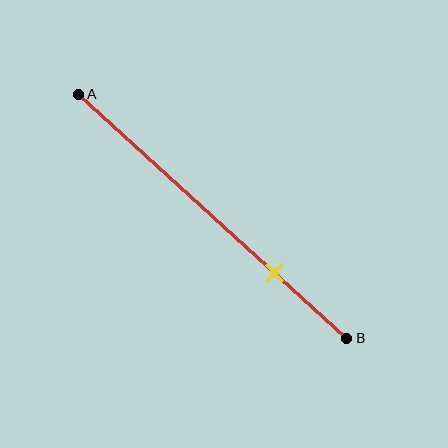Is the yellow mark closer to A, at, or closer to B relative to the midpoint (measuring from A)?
The yellow mark is closer to point B than the midpoint of segment AB.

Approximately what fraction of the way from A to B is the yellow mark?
The yellow mark is approximately 75% of the way from A to B.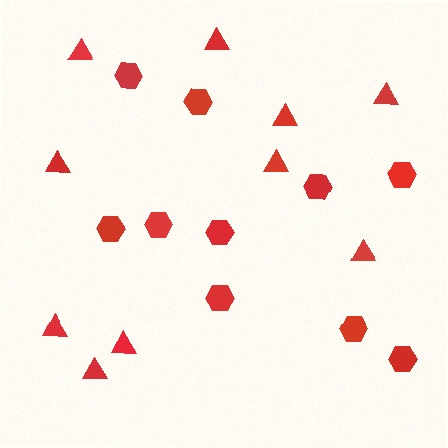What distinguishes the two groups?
There are 2 groups: one group of hexagons (10) and one group of triangles (10).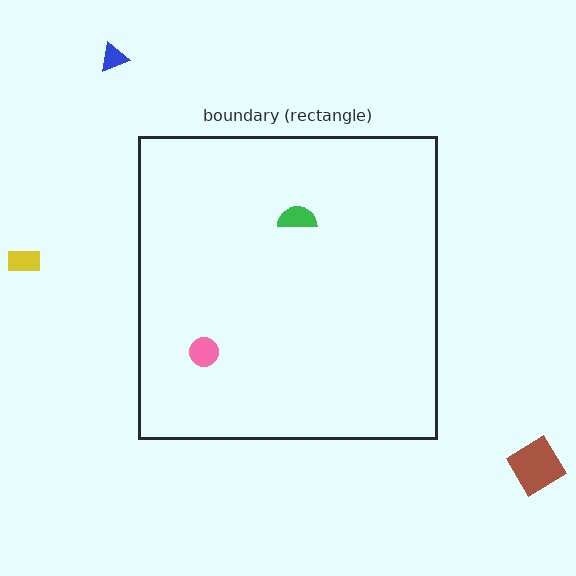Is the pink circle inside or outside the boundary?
Inside.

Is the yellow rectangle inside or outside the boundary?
Outside.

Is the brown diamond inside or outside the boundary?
Outside.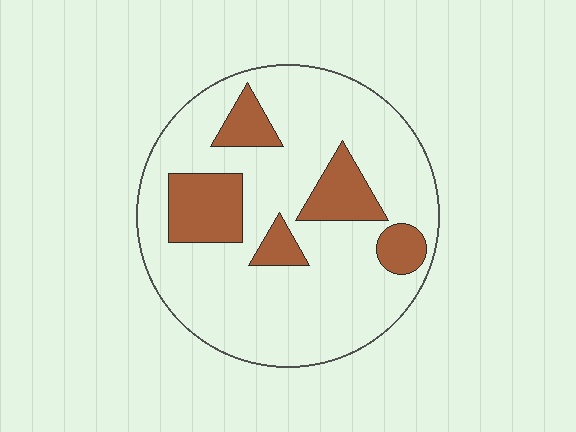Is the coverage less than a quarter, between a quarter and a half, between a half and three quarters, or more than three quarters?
Less than a quarter.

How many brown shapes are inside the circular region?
5.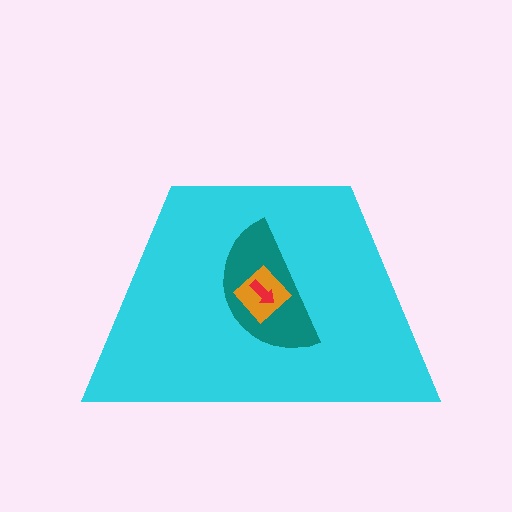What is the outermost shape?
The cyan trapezoid.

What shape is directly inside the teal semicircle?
The orange diamond.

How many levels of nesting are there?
4.